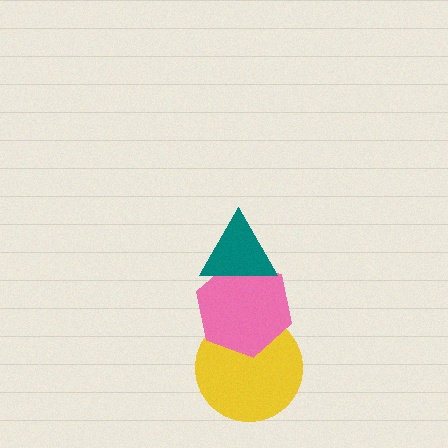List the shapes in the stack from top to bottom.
From top to bottom: the teal triangle, the pink hexagon, the yellow circle.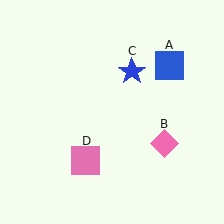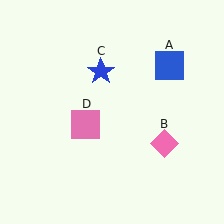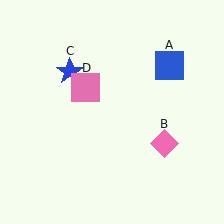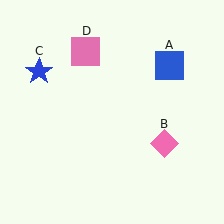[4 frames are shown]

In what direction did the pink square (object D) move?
The pink square (object D) moved up.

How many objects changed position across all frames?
2 objects changed position: blue star (object C), pink square (object D).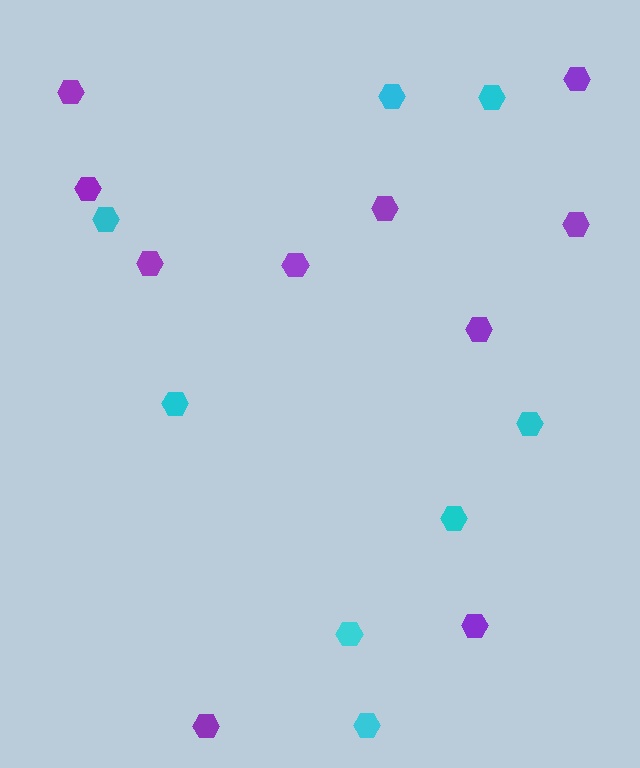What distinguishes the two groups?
There are 2 groups: one group of purple hexagons (10) and one group of cyan hexagons (8).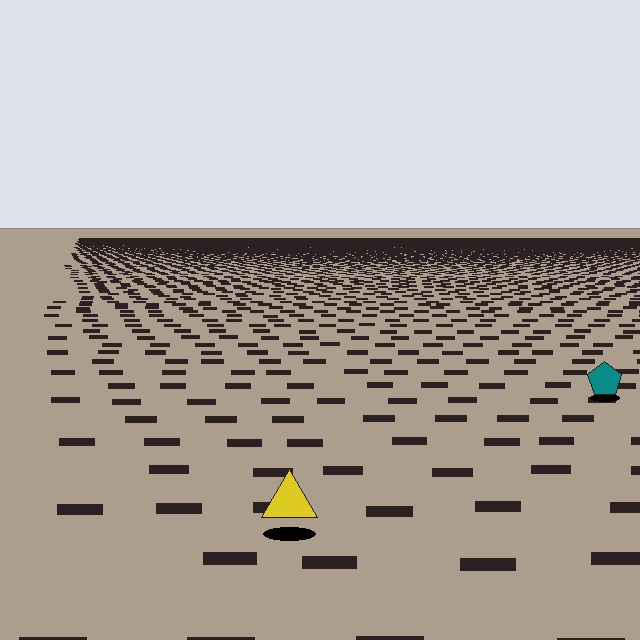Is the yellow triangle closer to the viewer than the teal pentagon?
Yes. The yellow triangle is closer — you can tell from the texture gradient: the ground texture is coarser near it.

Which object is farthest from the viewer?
The teal pentagon is farthest from the viewer. It appears smaller and the ground texture around it is denser.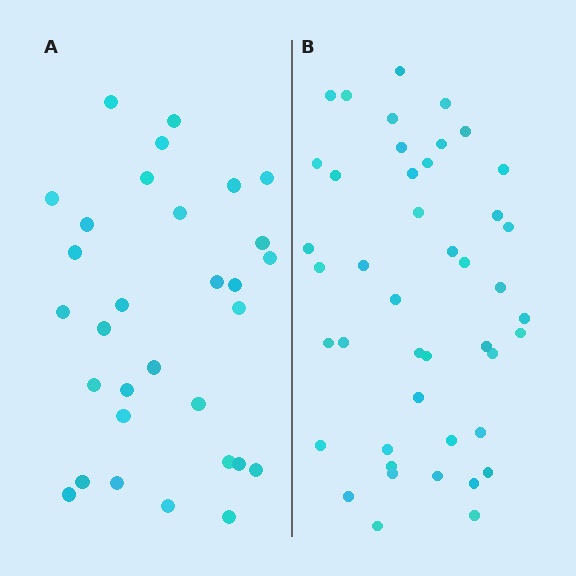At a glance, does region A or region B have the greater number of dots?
Region B (the right region) has more dots.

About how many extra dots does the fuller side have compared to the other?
Region B has approximately 15 more dots than region A.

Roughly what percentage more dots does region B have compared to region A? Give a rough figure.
About 40% more.